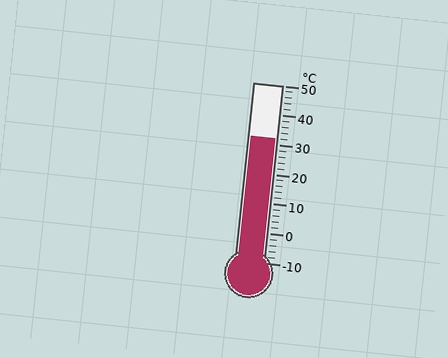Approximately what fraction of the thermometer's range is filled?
The thermometer is filled to approximately 70% of its range.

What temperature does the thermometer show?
The thermometer shows approximately 32°C.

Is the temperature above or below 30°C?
The temperature is above 30°C.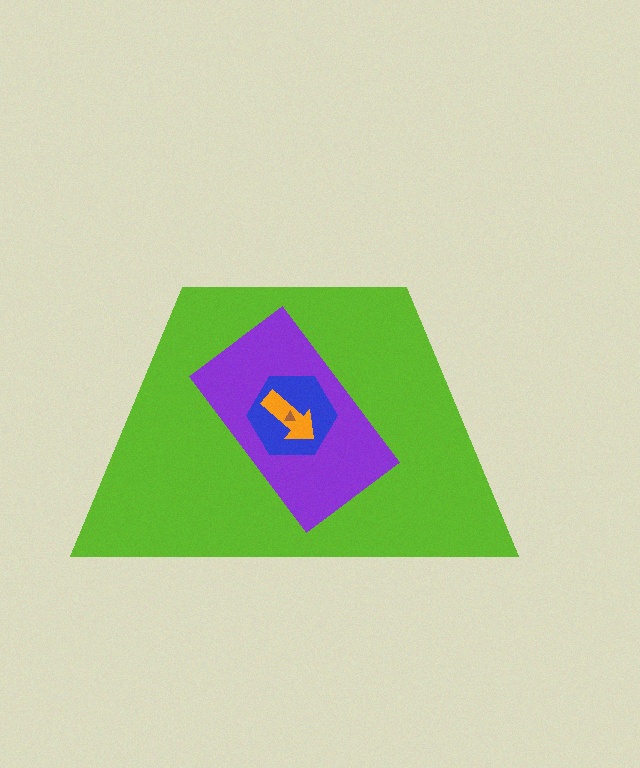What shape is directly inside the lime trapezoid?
The purple rectangle.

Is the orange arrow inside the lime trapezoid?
Yes.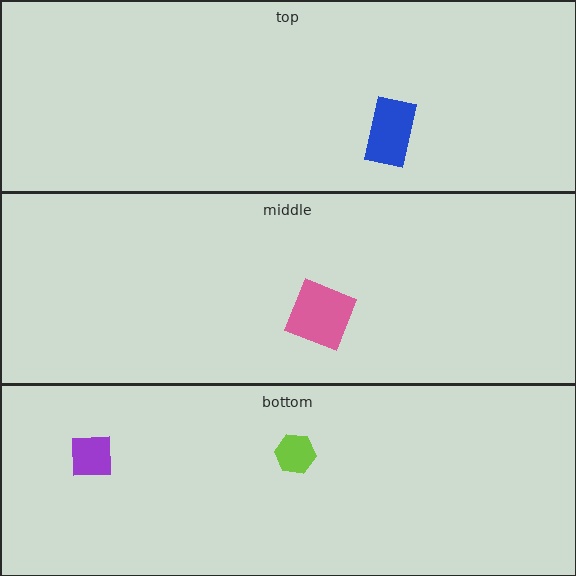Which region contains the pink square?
The middle region.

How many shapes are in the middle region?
1.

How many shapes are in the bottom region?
2.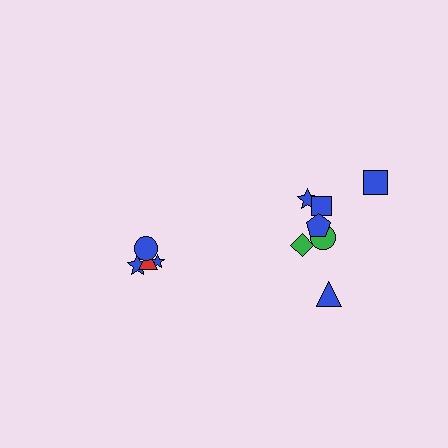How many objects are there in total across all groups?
There are 11 objects.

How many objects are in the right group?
There are 7 objects.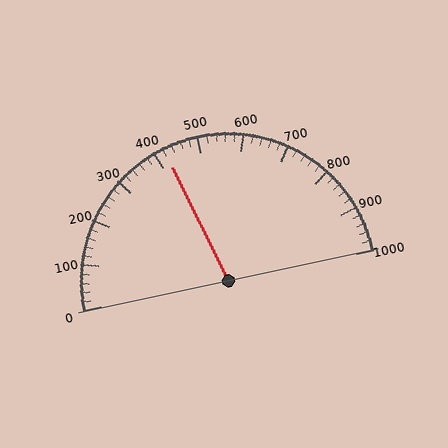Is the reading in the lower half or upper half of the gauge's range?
The reading is in the lower half of the range (0 to 1000).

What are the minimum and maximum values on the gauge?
The gauge ranges from 0 to 1000.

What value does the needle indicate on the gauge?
The needle indicates approximately 420.